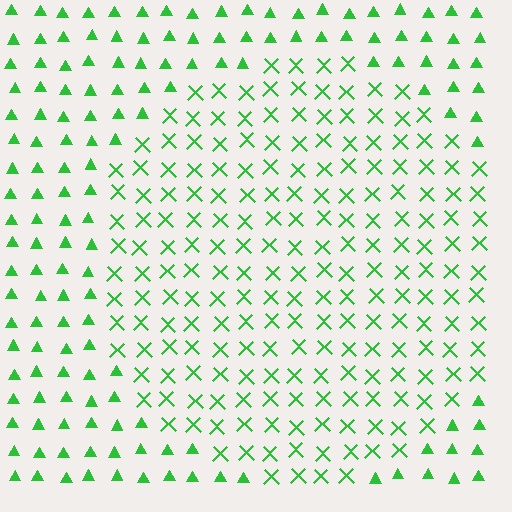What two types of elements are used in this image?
The image uses X marks inside the circle region and triangles outside it.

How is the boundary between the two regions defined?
The boundary is defined by a change in element shape: X marks inside vs. triangles outside. All elements share the same color and spacing.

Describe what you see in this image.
The image is filled with small green elements arranged in a uniform grid. A circle-shaped region contains X marks, while the surrounding area contains triangles. The boundary is defined purely by the change in element shape.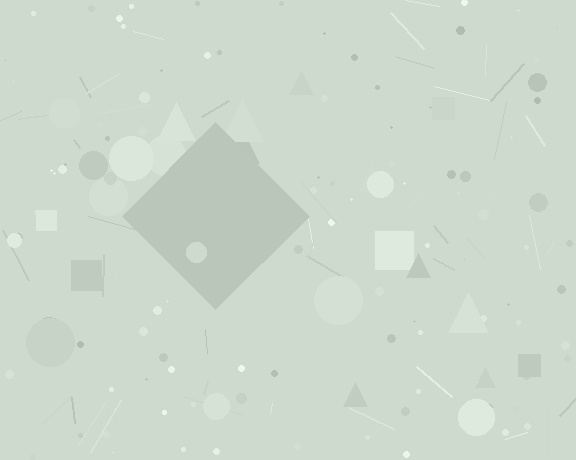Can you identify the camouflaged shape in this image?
The camouflaged shape is a diamond.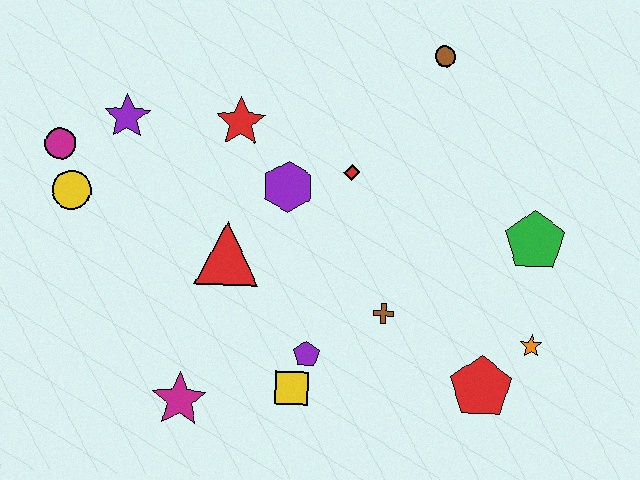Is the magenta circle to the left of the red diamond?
Yes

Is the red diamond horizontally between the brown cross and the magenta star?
Yes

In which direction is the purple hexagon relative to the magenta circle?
The purple hexagon is to the right of the magenta circle.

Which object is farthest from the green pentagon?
The magenta circle is farthest from the green pentagon.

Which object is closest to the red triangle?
The purple hexagon is closest to the red triangle.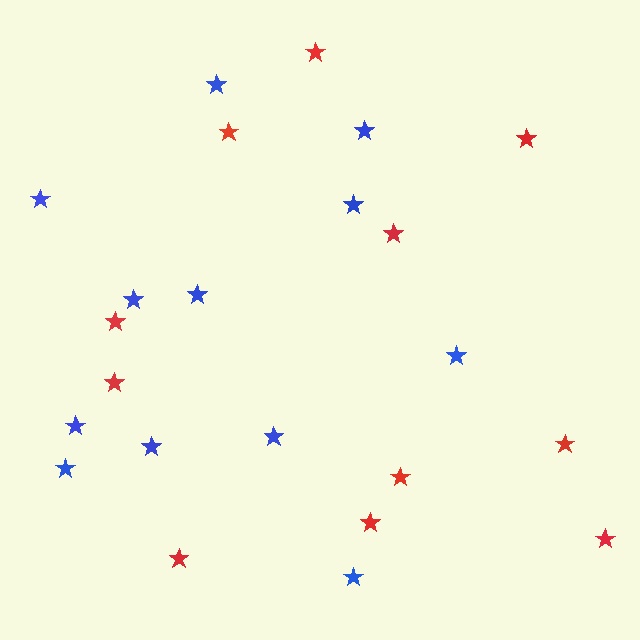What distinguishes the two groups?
There are 2 groups: one group of blue stars (12) and one group of red stars (11).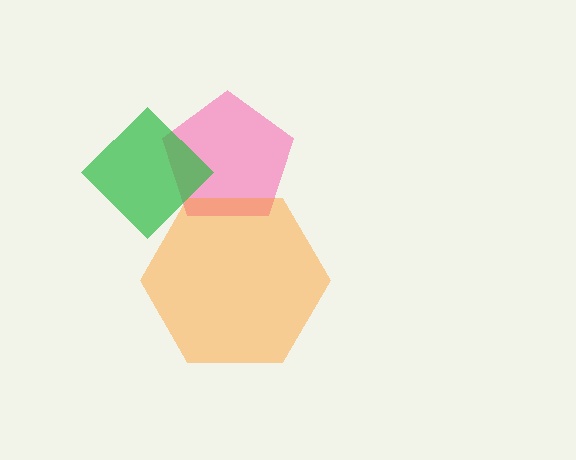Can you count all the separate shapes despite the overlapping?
Yes, there are 3 separate shapes.